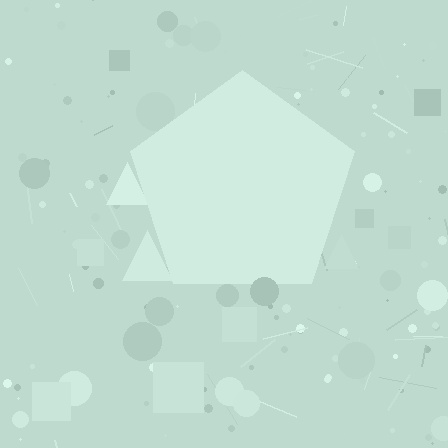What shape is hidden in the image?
A pentagon is hidden in the image.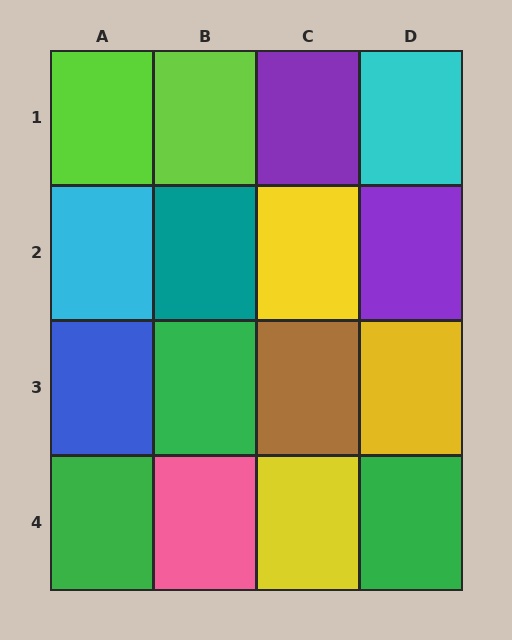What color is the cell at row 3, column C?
Brown.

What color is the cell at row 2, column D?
Purple.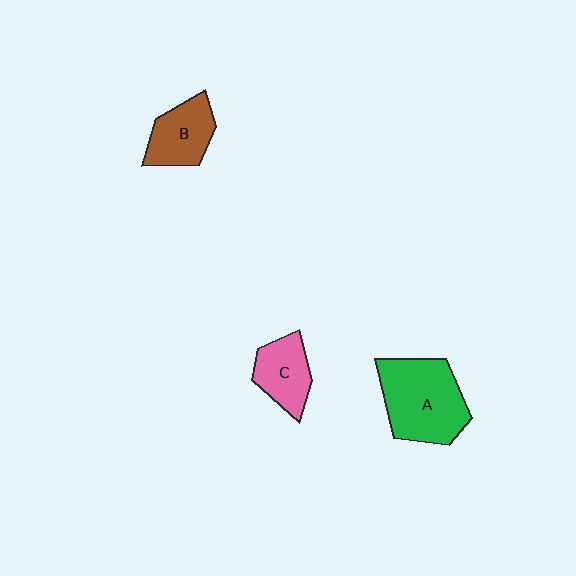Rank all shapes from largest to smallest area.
From largest to smallest: A (green), B (brown), C (pink).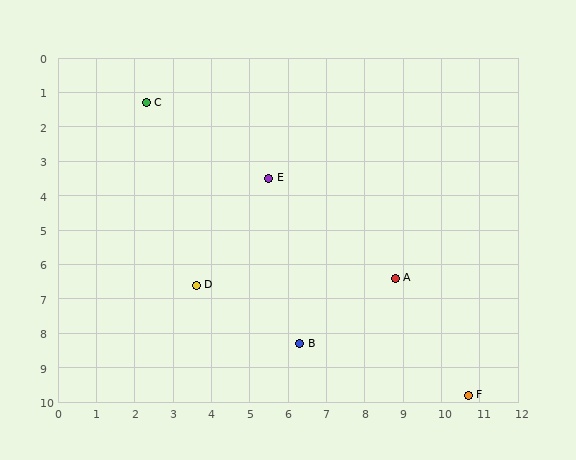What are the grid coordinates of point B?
Point B is at approximately (6.3, 8.3).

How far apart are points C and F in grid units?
Points C and F are about 12.0 grid units apart.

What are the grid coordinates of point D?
Point D is at approximately (3.6, 6.6).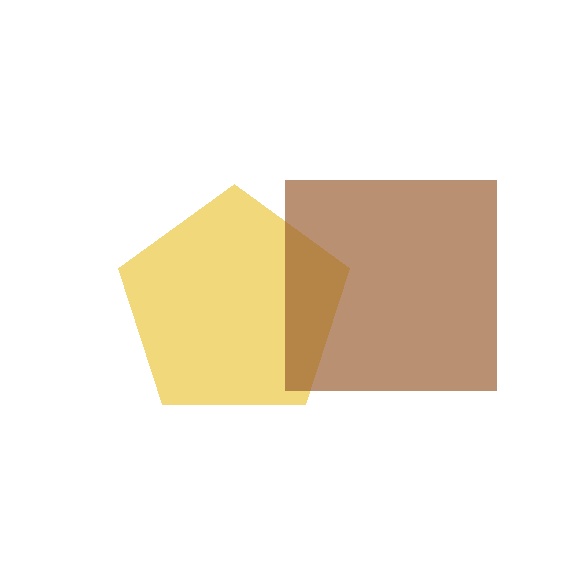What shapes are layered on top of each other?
The layered shapes are: a yellow pentagon, a brown square.